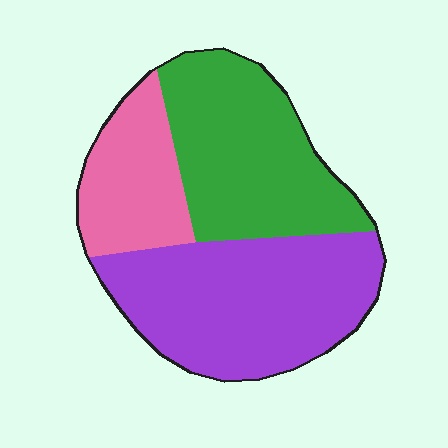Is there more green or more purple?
Purple.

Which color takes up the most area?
Purple, at roughly 45%.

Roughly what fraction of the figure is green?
Green covers around 35% of the figure.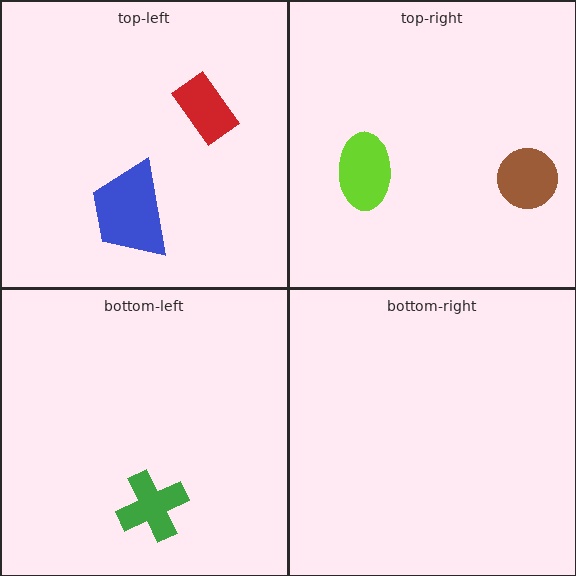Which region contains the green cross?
The bottom-left region.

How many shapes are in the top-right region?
2.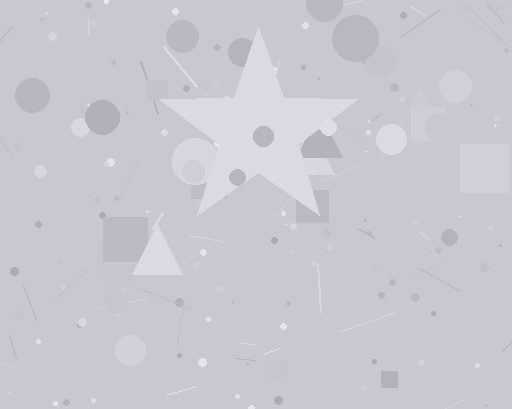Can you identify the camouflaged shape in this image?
The camouflaged shape is a star.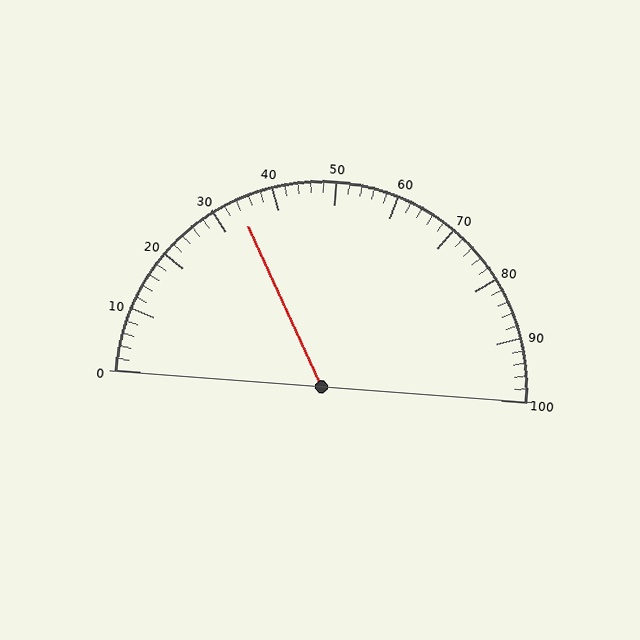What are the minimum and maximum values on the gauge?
The gauge ranges from 0 to 100.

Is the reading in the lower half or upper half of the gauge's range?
The reading is in the lower half of the range (0 to 100).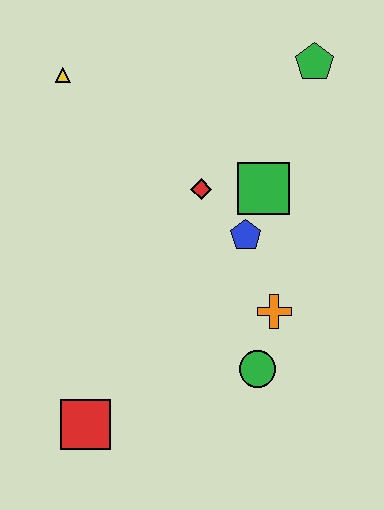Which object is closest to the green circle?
The orange cross is closest to the green circle.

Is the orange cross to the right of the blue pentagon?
Yes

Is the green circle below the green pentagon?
Yes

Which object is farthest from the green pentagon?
The red square is farthest from the green pentagon.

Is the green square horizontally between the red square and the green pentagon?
Yes